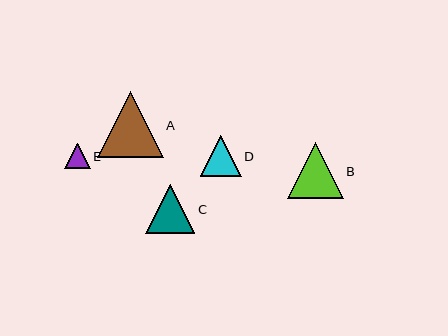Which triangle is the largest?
Triangle A is the largest with a size of approximately 66 pixels.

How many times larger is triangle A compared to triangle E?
Triangle A is approximately 2.6 times the size of triangle E.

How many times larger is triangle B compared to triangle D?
Triangle B is approximately 1.4 times the size of triangle D.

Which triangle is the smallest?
Triangle E is the smallest with a size of approximately 25 pixels.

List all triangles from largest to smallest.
From largest to smallest: A, B, C, D, E.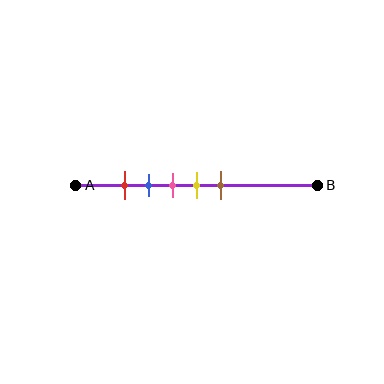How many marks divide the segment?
There are 5 marks dividing the segment.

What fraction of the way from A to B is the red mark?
The red mark is approximately 20% (0.2) of the way from A to B.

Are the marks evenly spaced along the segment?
Yes, the marks are approximately evenly spaced.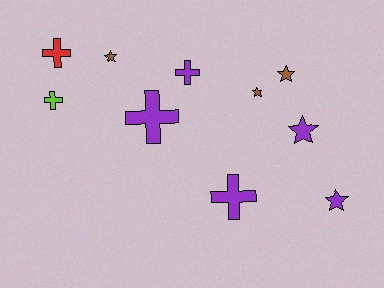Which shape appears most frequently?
Star, with 5 objects.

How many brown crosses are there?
There are no brown crosses.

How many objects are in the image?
There are 10 objects.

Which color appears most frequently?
Purple, with 5 objects.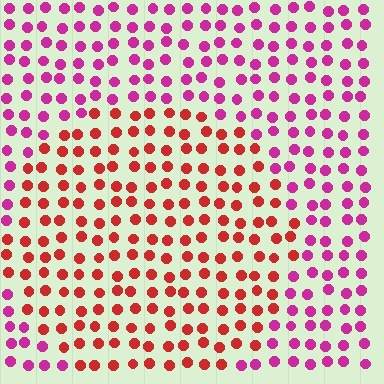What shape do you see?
I see a circle.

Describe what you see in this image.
The image is filled with small magenta elements in a uniform arrangement. A circle-shaped region is visible where the elements are tinted to a slightly different hue, forming a subtle color boundary.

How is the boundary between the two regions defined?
The boundary is defined purely by a slight shift in hue (about 44 degrees). Spacing, size, and orientation are identical on both sides.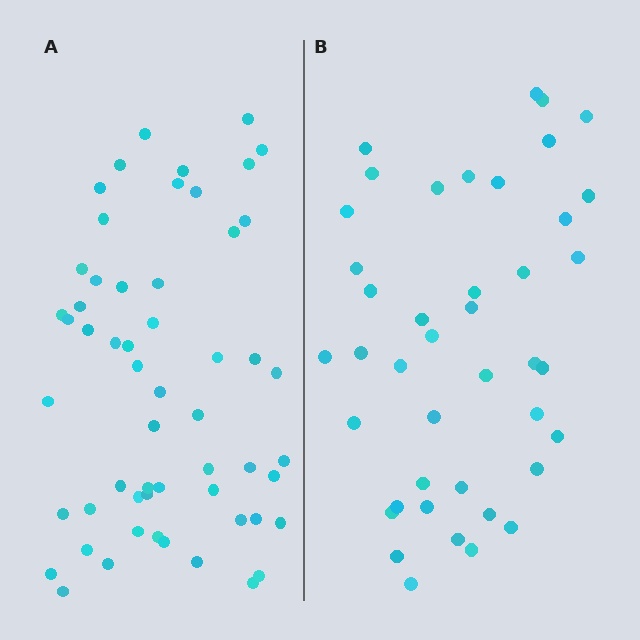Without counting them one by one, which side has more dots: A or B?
Region A (the left region) has more dots.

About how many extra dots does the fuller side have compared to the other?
Region A has approximately 15 more dots than region B.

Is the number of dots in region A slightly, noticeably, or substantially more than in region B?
Region A has noticeably more, but not dramatically so. The ratio is roughly 1.3 to 1.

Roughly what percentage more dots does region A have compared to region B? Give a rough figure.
About 35% more.